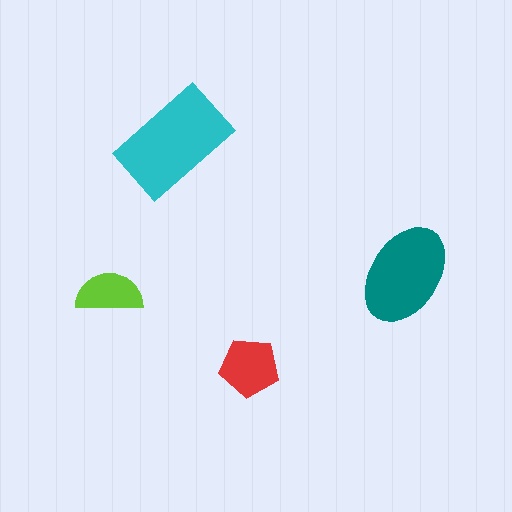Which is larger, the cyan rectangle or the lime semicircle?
The cyan rectangle.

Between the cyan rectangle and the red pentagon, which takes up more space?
The cyan rectangle.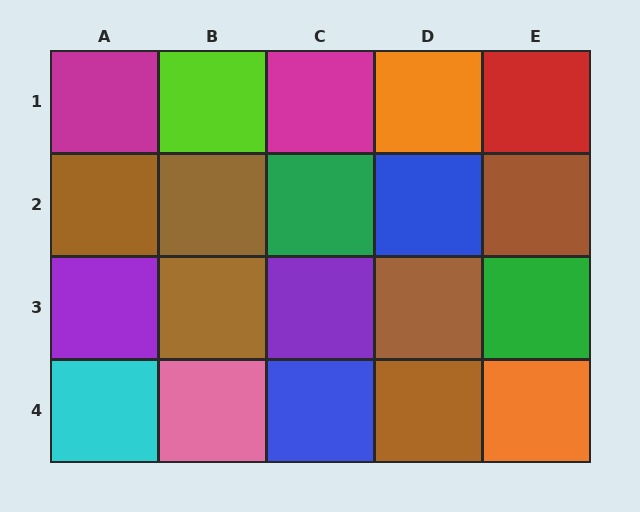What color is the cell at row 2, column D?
Blue.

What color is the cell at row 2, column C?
Green.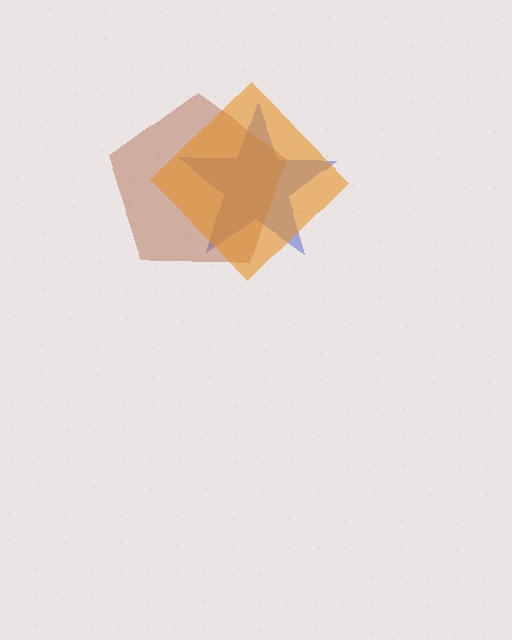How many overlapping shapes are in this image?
There are 3 overlapping shapes in the image.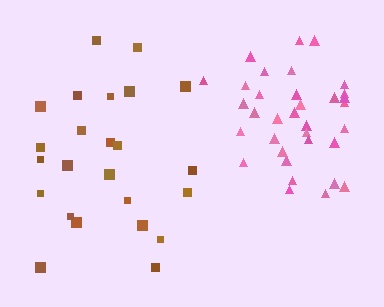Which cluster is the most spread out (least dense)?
Brown.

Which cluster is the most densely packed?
Pink.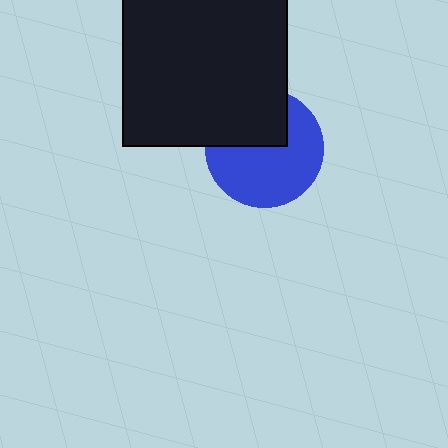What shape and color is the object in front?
The object in front is a black square.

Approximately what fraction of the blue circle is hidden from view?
Roughly 36% of the blue circle is hidden behind the black square.